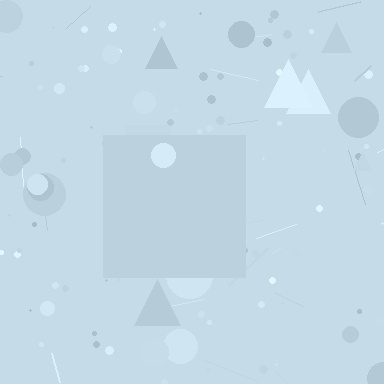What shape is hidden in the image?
A square is hidden in the image.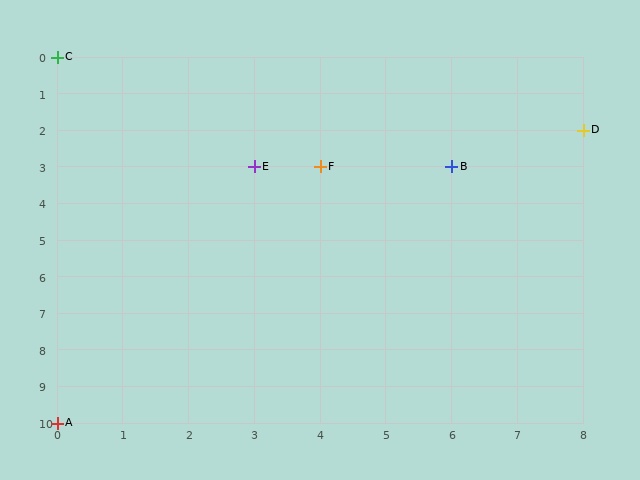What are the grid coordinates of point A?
Point A is at grid coordinates (0, 10).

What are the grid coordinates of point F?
Point F is at grid coordinates (4, 3).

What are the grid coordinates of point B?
Point B is at grid coordinates (6, 3).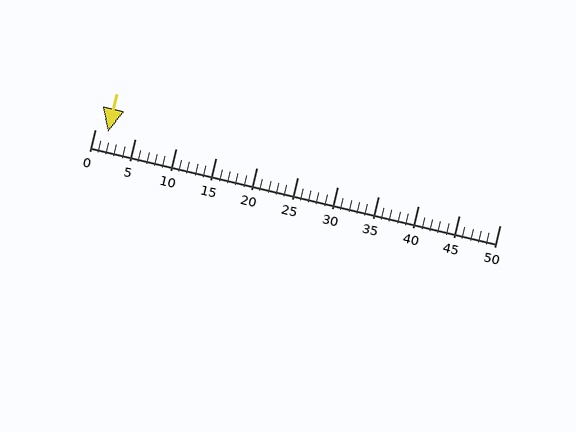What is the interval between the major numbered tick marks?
The major tick marks are spaced 5 units apart.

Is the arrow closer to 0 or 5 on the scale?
The arrow is closer to 0.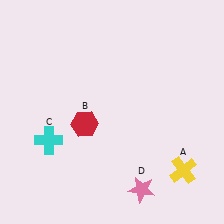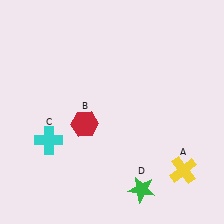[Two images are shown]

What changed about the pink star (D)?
In Image 1, D is pink. In Image 2, it changed to green.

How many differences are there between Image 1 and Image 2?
There is 1 difference between the two images.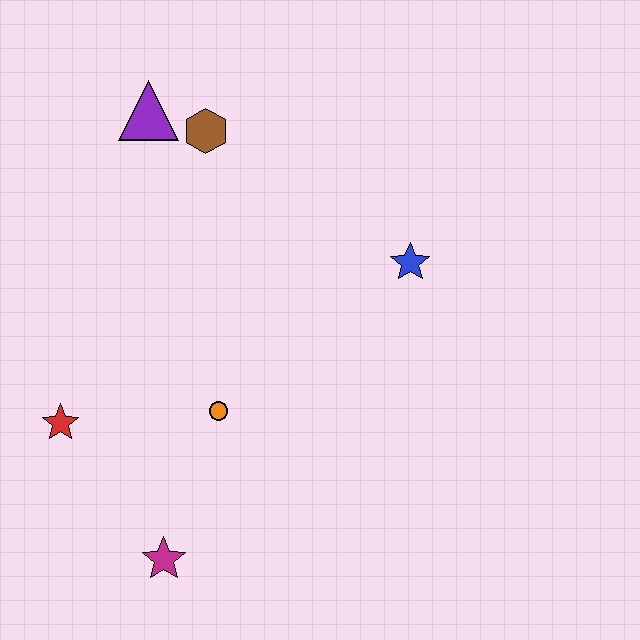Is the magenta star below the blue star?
Yes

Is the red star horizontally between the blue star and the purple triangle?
No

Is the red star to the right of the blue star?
No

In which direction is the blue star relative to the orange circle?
The blue star is to the right of the orange circle.